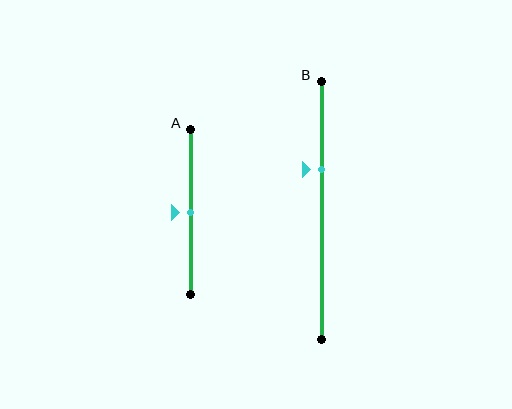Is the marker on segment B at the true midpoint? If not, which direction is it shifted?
No, the marker on segment B is shifted upward by about 16% of the segment length.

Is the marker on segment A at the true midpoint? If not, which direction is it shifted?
Yes, the marker on segment A is at the true midpoint.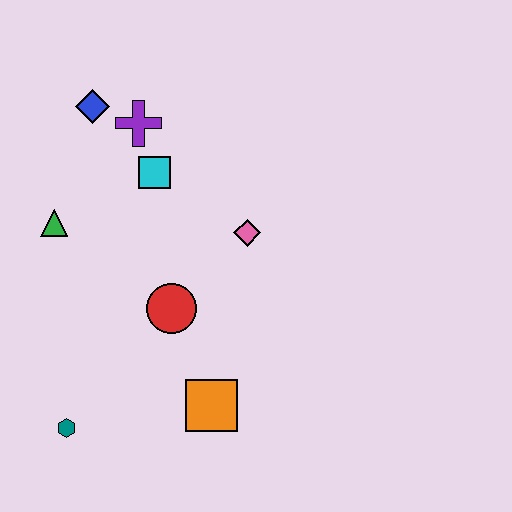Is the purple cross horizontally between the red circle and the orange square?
No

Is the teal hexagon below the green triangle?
Yes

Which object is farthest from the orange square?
The blue diamond is farthest from the orange square.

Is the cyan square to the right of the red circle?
No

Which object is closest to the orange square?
The red circle is closest to the orange square.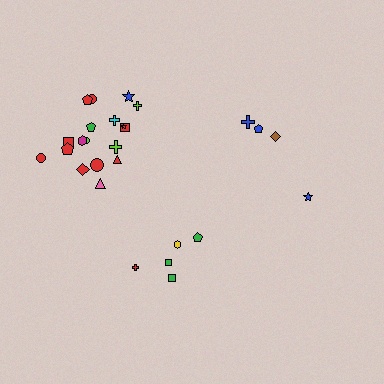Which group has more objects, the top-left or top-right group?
The top-left group.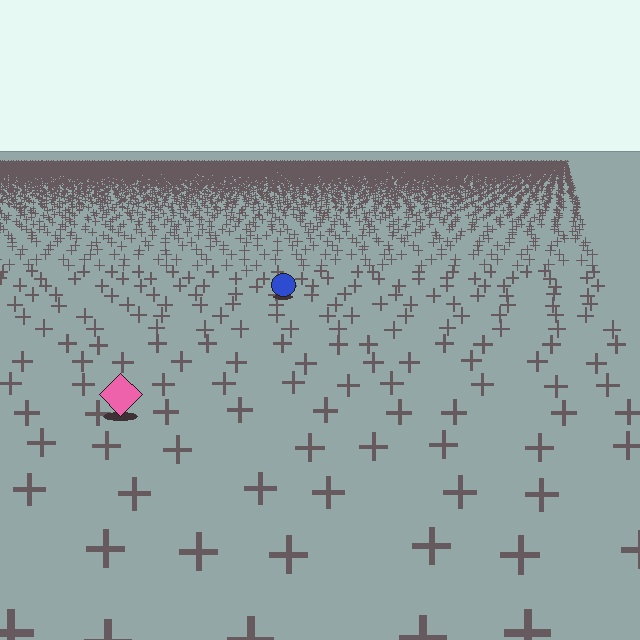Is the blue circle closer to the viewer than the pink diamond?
No. The pink diamond is closer — you can tell from the texture gradient: the ground texture is coarser near it.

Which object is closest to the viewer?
The pink diamond is closest. The texture marks near it are larger and more spread out.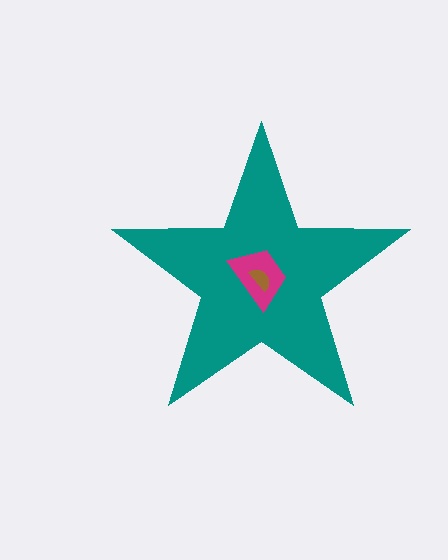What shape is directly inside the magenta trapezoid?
The brown semicircle.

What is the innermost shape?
The brown semicircle.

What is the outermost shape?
The teal star.